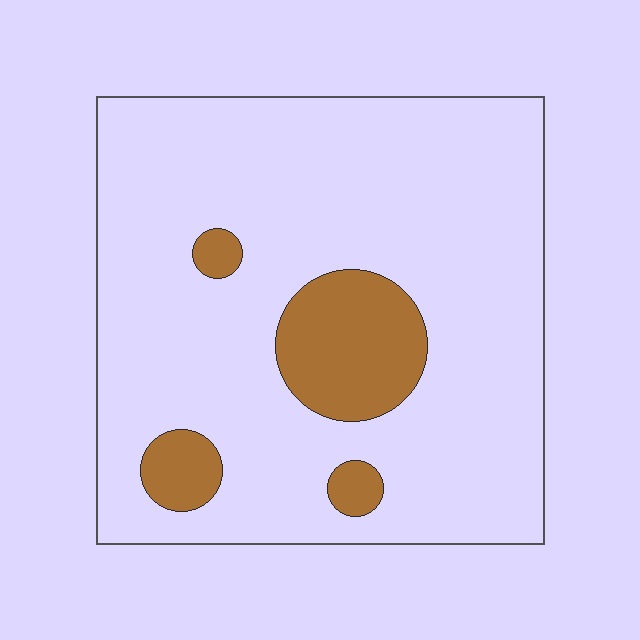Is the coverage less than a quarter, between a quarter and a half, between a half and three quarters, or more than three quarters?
Less than a quarter.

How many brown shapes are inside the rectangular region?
4.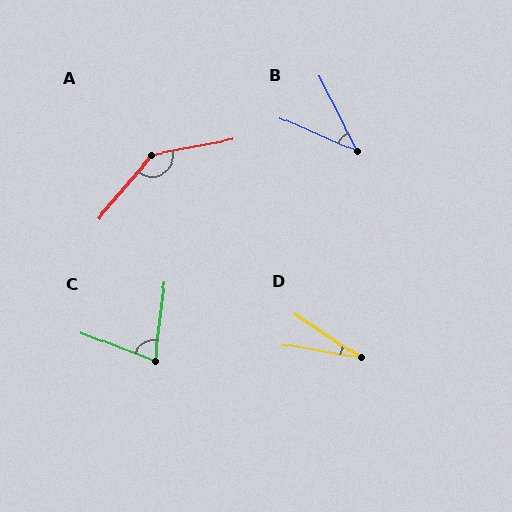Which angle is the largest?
A, at approximately 141 degrees.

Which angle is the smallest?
D, at approximately 23 degrees.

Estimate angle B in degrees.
Approximately 40 degrees.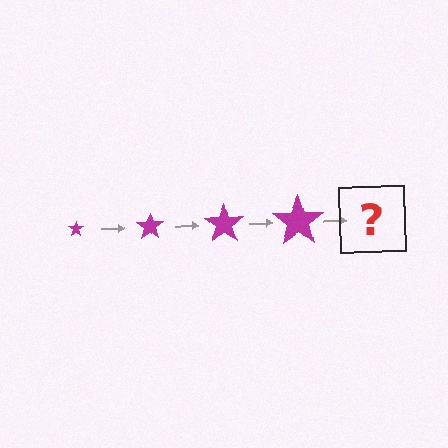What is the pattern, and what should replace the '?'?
The pattern is that the star gets progressively larger each step. The '?' should be a magenta star, larger than the previous one.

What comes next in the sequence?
The next element should be a magenta star, larger than the previous one.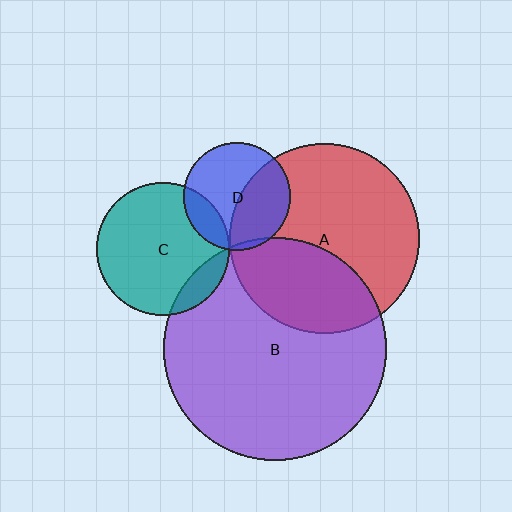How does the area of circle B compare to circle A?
Approximately 1.4 times.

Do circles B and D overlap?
Yes.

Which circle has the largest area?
Circle B (purple).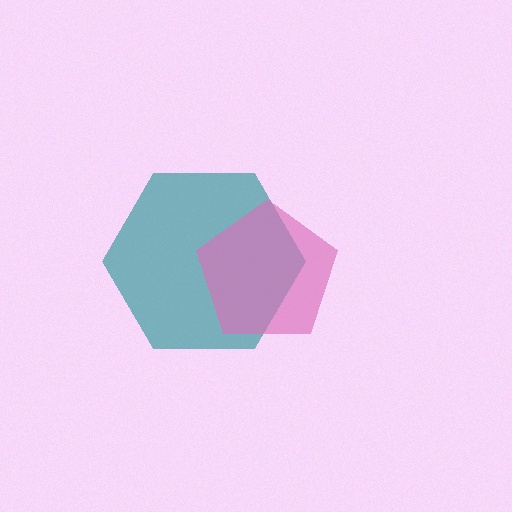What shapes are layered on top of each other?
The layered shapes are: a teal hexagon, a pink pentagon.